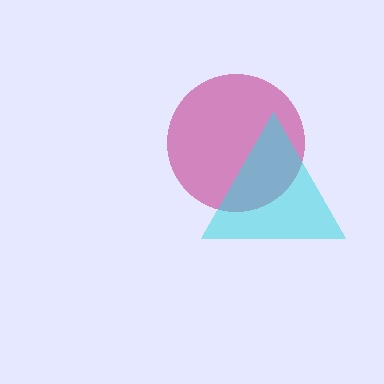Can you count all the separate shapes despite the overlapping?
Yes, there are 2 separate shapes.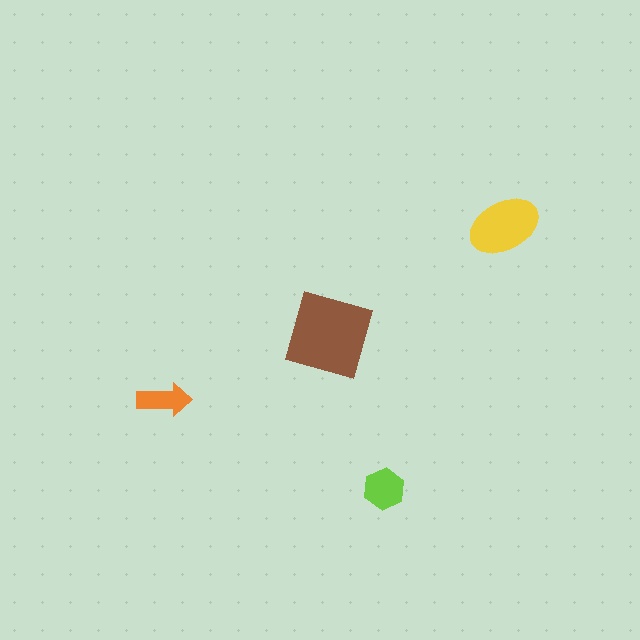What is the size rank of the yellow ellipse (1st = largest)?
2nd.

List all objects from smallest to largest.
The orange arrow, the lime hexagon, the yellow ellipse, the brown square.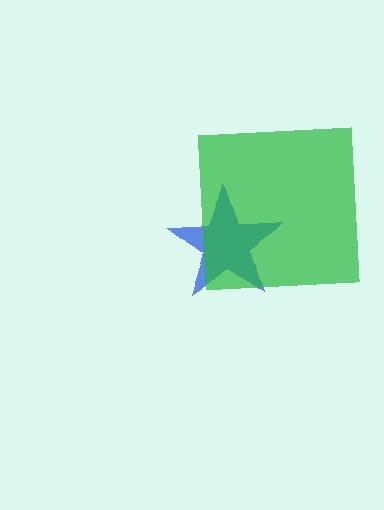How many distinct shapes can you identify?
There are 2 distinct shapes: a blue star, a green square.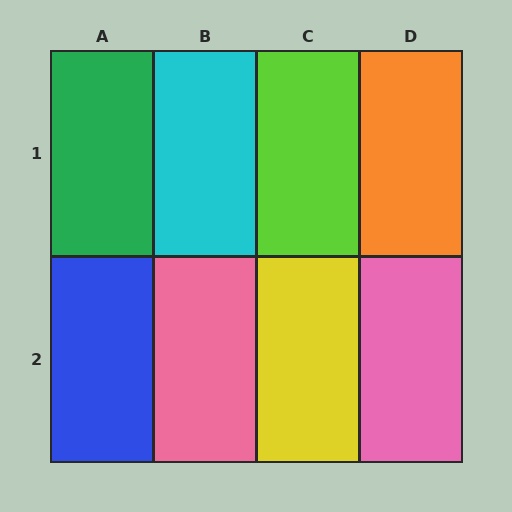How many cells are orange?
1 cell is orange.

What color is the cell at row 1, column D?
Orange.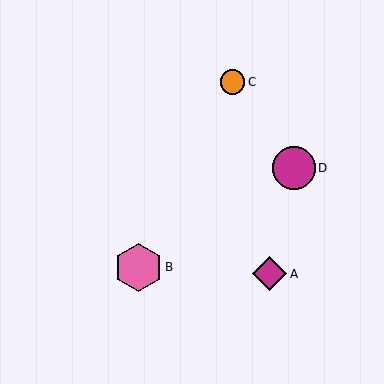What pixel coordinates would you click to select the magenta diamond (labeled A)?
Click at (270, 274) to select the magenta diamond A.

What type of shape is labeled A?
Shape A is a magenta diamond.